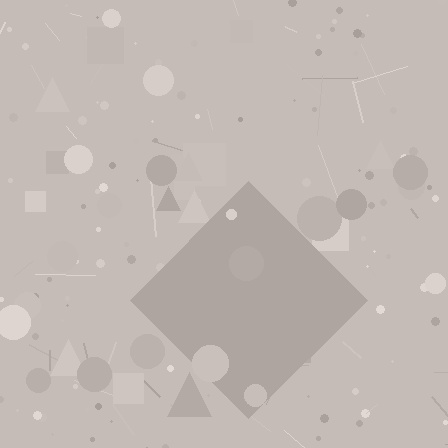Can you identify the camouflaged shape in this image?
The camouflaged shape is a diamond.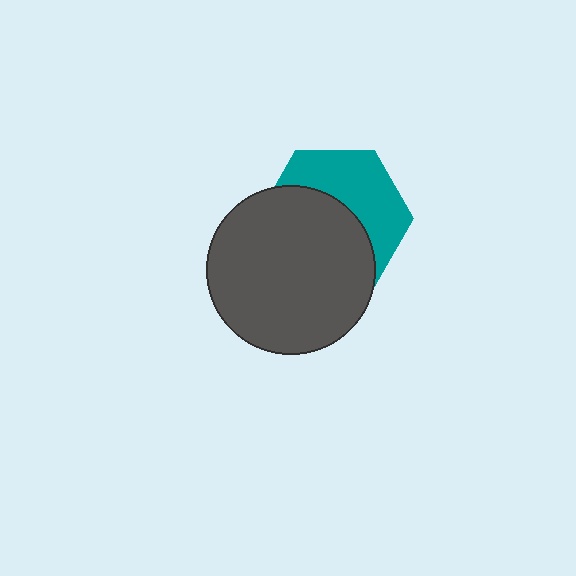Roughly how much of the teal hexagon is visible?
A small part of it is visible (roughly 45%).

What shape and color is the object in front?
The object in front is a dark gray circle.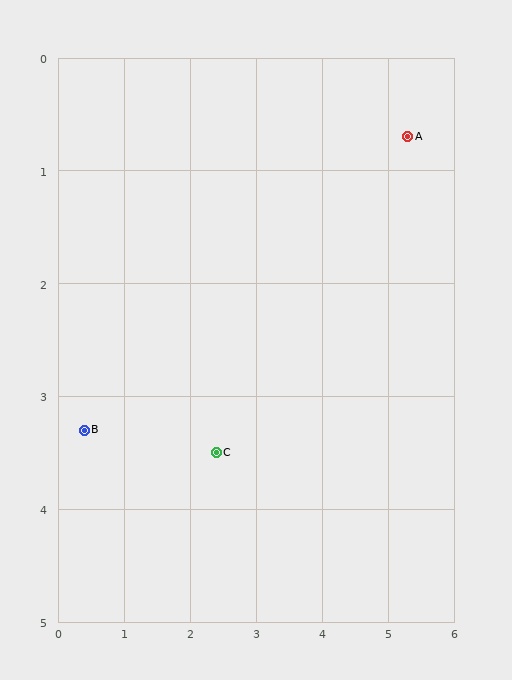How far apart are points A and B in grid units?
Points A and B are about 5.5 grid units apart.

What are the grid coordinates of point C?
Point C is at approximately (2.4, 3.5).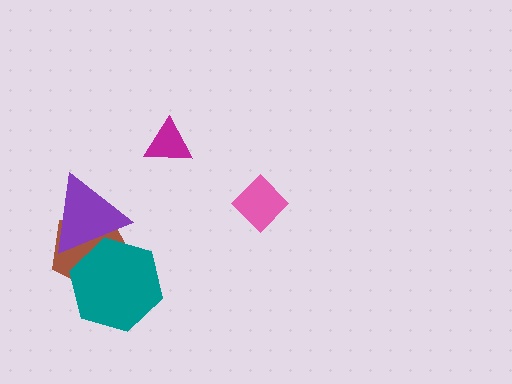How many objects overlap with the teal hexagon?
2 objects overlap with the teal hexagon.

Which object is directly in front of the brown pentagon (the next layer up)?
The teal hexagon is directly in front of the brown pentagon.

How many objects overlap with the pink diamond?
0 objects overlap with the pink diamond.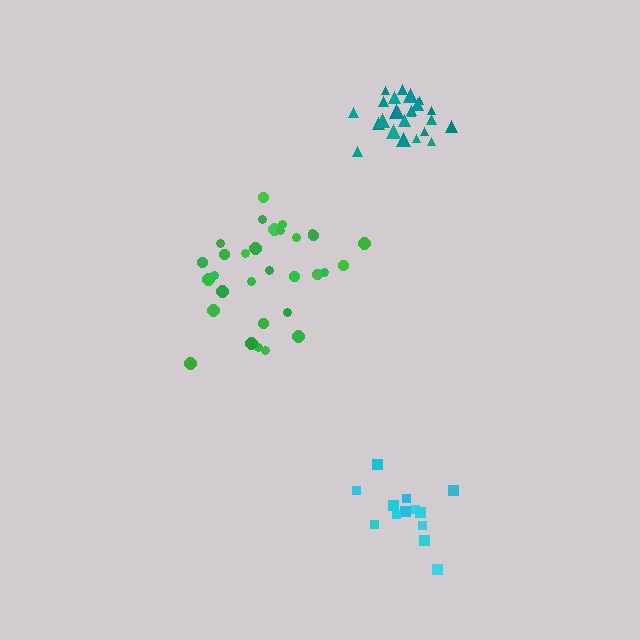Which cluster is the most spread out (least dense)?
Green.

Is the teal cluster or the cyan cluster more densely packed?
Teal.